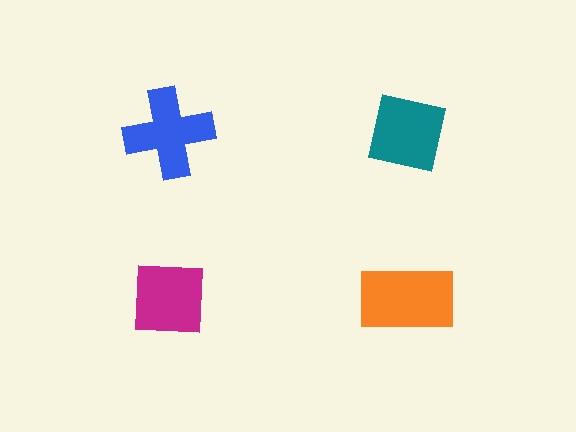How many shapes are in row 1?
2 shapes.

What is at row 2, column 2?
An orange rectangle.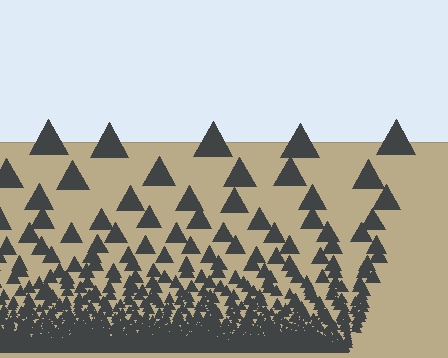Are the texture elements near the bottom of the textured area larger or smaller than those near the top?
Smaller. The gradient is inverted — elements near the bottom are smaller and denser.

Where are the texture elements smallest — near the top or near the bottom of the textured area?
Near the bottom.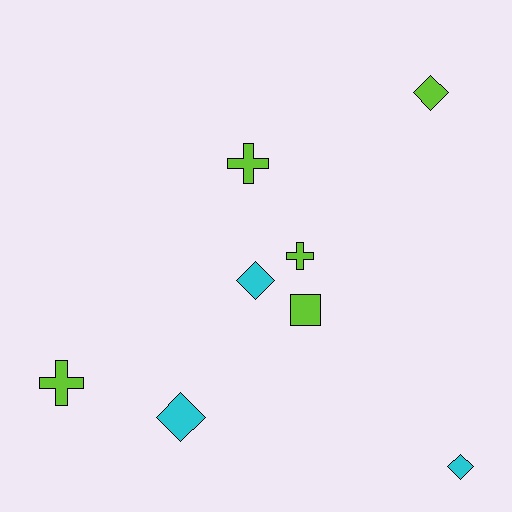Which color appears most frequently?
Lime, with 5 objects.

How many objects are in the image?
There are 8 objects.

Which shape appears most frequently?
Diamond, with 4 objects.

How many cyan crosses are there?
There are no cyan crosses.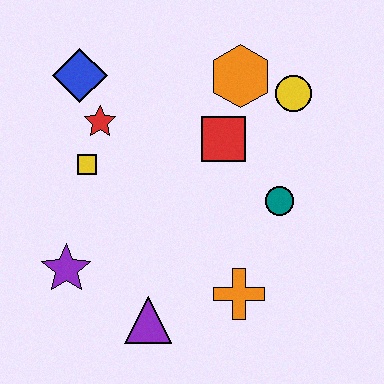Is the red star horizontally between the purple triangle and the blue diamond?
Yes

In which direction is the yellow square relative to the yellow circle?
The yellow square is to the left of the yellow circle.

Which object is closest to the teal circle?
The red square is closest to the teal circle.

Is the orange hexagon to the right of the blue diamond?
Yes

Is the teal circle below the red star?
Yes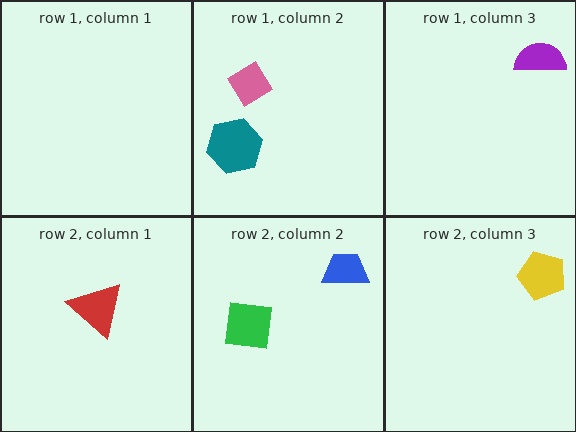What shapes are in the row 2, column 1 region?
The red triangle.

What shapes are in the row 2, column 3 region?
The yellow pentagon.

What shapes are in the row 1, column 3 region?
The purple semicircle.